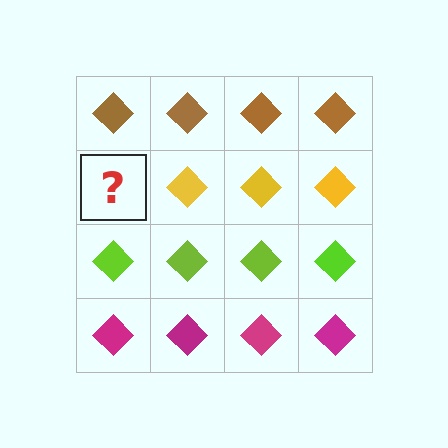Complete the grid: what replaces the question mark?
The question mark should be replaced with a yellow diamond.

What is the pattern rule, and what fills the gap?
The rule is that each row has a consistent color. The gap should be filled with a yellow diamond.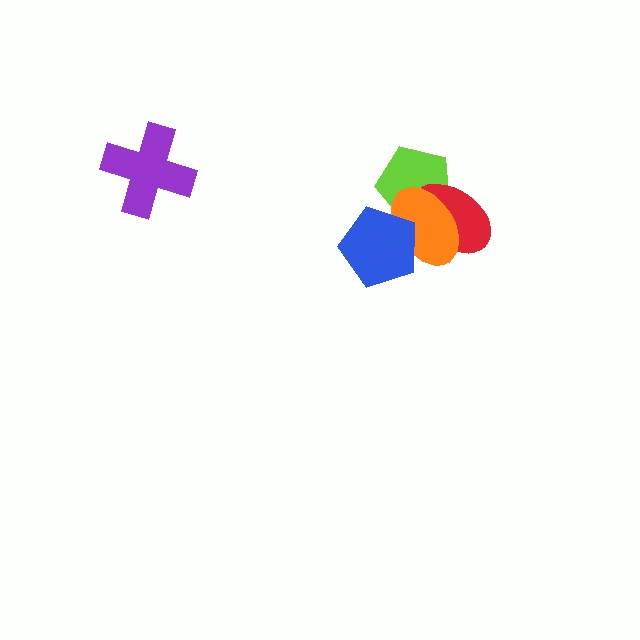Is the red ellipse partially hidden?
Yes, it is partially covered by another shape.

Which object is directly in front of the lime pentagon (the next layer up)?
The red ellipse is directly in front of the lime pentagon.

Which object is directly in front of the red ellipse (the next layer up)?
The orange ellipse is directly in front of the red ellipse.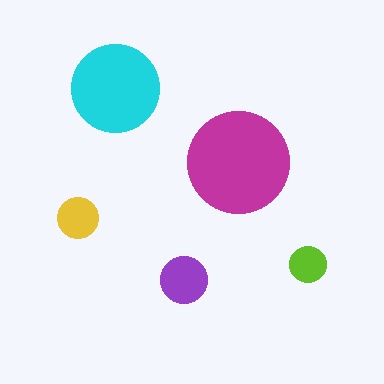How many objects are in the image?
There are 5 objects in the image.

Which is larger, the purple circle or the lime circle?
The purple one.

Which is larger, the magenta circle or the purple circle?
The magenta one.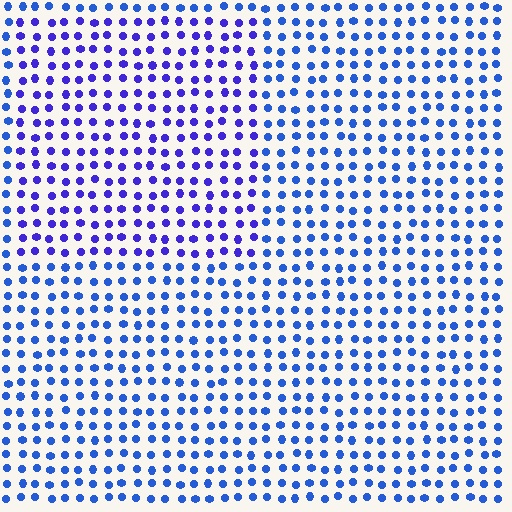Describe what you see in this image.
The image is filled with small blue elements in a uniform arrangement. A rectangle-shaped region is visible where the elements are tinted to a slightly different hue, forming a subtle color boundary.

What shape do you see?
I see a rectangle.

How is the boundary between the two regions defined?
The boundary is defined purely by a slight shift in hue (about 27 degrees). Spacing, size, and orientation are identical on both sides.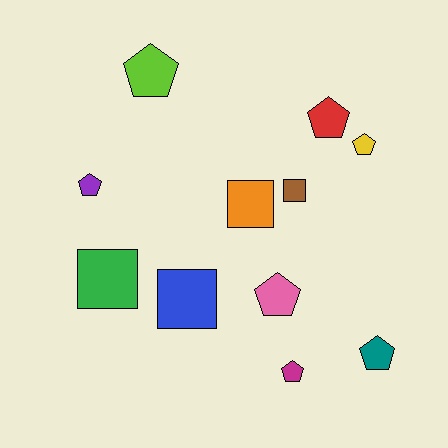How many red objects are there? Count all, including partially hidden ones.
There is 1 red object.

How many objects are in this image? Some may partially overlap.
There are 11 objects.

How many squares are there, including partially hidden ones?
There are 4 squares.